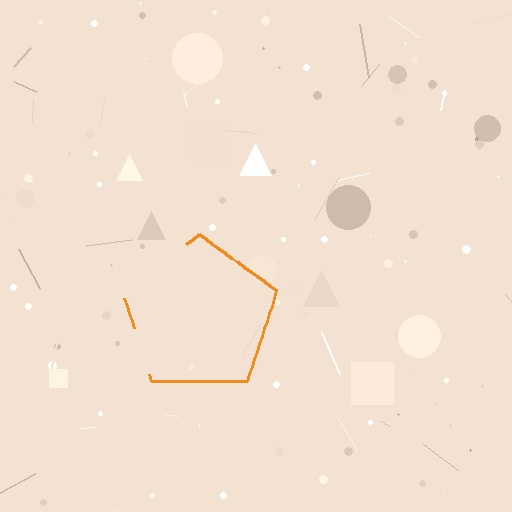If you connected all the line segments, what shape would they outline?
They would outline a pentagon.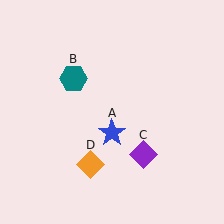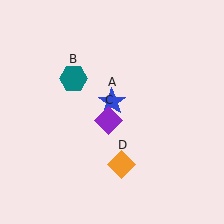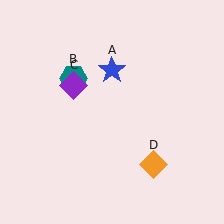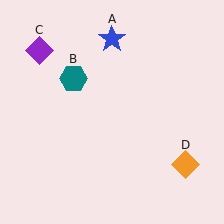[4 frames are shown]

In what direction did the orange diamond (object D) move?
The orange diamond (object D) moved right.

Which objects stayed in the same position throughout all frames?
Teal hexagon (object B) remained stationary.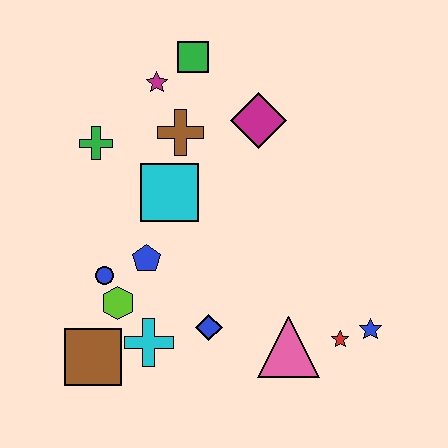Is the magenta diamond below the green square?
Yes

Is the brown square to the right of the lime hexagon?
No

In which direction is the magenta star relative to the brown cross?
The magenta star is above the brown cross.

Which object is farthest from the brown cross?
The blue star is farthest from the brown cross.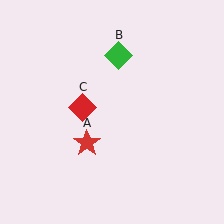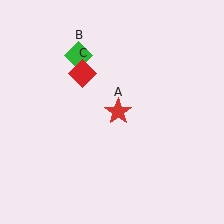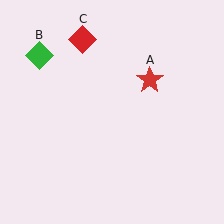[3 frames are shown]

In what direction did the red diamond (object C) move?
The red diamond (object C) moved up.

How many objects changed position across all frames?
3 objects changed position: red star (object A), green diamond (object B), red diamond (object C).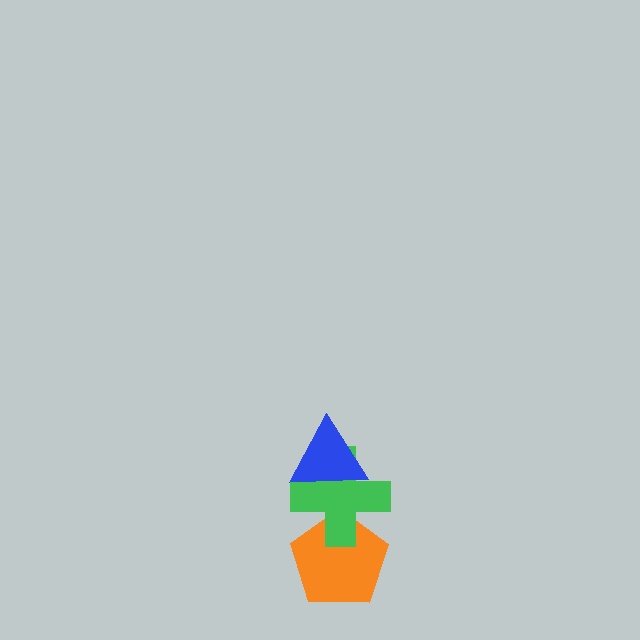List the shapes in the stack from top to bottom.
From top to bottom: the blue triangle, the green cross, the orange pentagon.